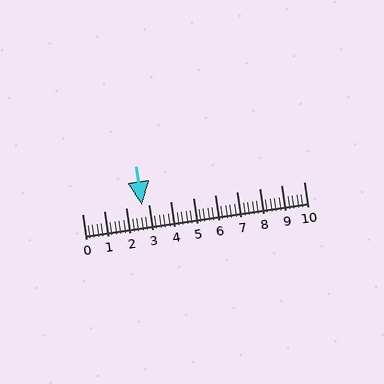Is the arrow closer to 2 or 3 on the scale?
The arrow is closer to 3.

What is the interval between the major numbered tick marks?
The major tick marks are spaced 1 units apart.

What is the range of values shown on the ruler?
The ruler shows values from 0 to 10.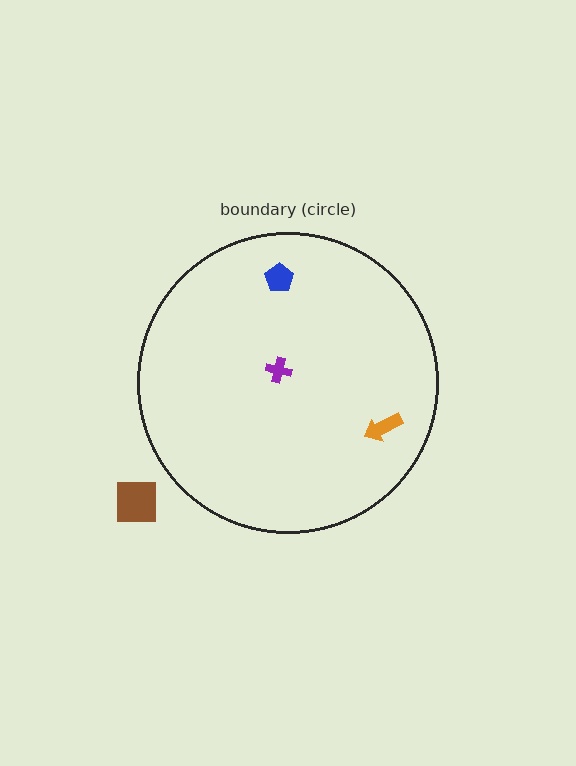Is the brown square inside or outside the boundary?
Outside.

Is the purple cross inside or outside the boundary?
Inside.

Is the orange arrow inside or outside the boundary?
Inside.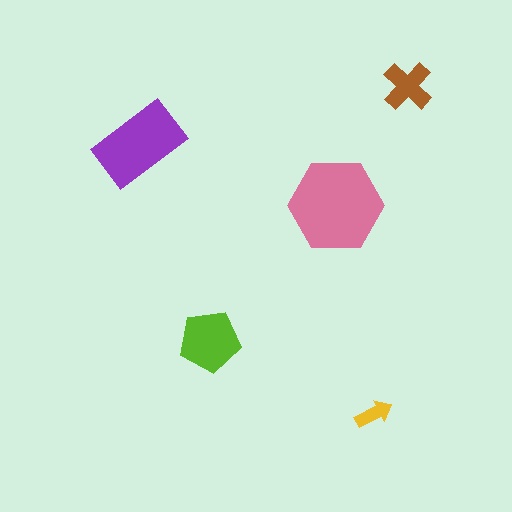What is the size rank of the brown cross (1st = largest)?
4th.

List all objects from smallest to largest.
The yellow arrow, the brown cross, the lime pentagon, the purple rectangle, the pink hexagon.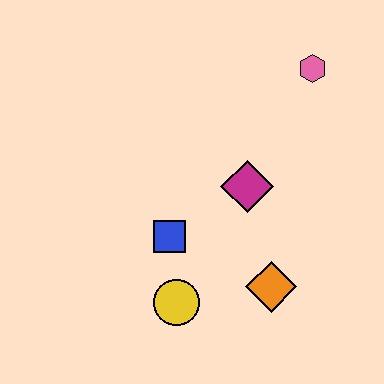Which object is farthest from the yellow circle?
The pink hexagon is farthest from the yellow circle.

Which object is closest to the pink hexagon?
The magenta diamond is closest to the pink hexagon.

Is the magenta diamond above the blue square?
Yes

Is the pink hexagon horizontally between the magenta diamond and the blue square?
No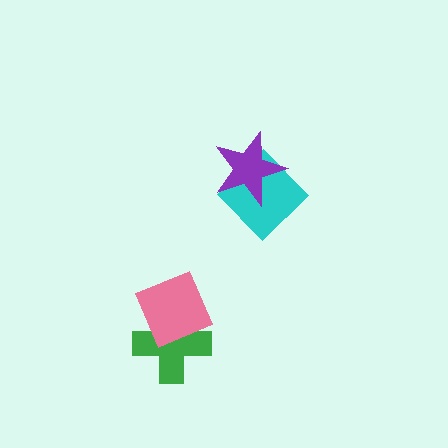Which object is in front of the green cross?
The pink square is in front of the green cross.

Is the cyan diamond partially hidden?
Yes, it is partially covered by another shape.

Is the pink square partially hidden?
No, no other shape covers it.